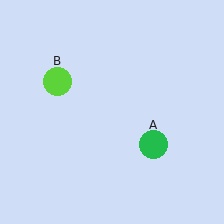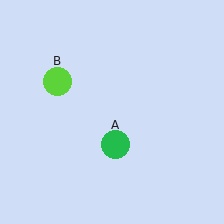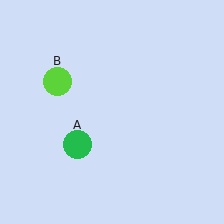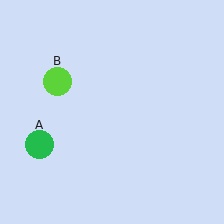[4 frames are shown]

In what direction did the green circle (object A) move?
The green circle (object A) moved left.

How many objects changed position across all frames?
1 object changed position: green circle (object A).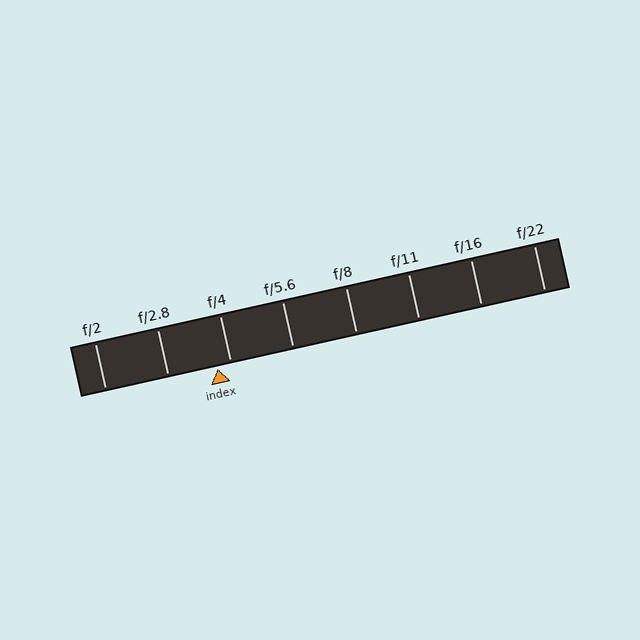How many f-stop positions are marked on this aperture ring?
There are 8 f-stop positions marked.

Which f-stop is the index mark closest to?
The index mark is closest to f/4.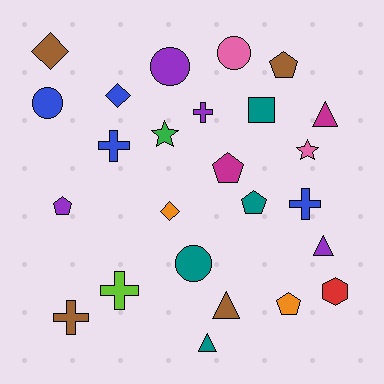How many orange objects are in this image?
There are 2 orange objects.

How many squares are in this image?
There is 1 square.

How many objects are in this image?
There are 25 objects.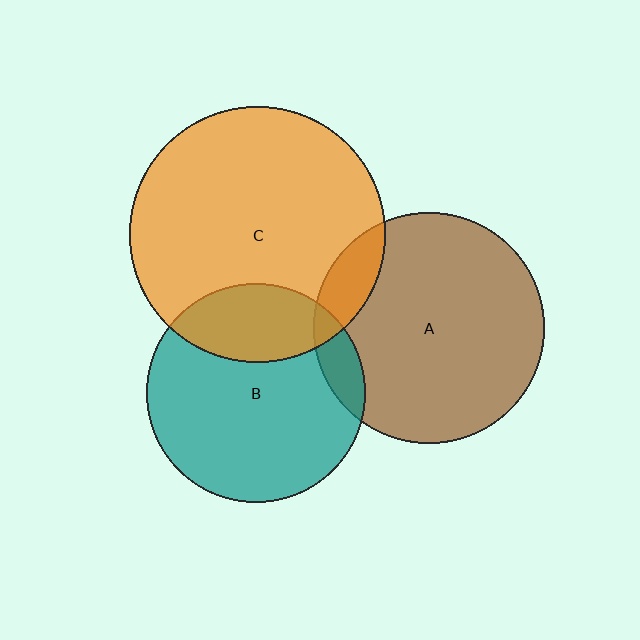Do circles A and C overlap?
Yes.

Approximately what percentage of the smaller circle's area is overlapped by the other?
Approximately 10%.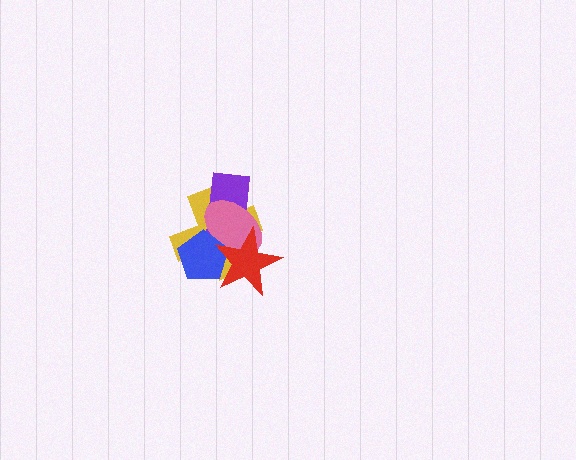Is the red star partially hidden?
No, no other shape covers it.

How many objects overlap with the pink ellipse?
4 objects overlap with the pink ellipse.